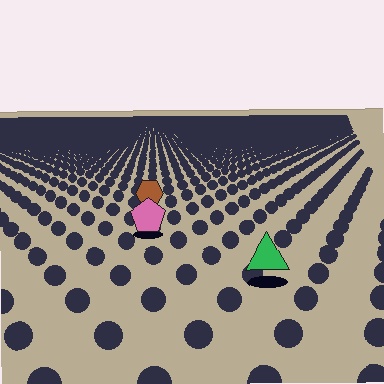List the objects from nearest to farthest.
From nearest to farthest: the green triangle, the pink pentagon, the brown hexagon.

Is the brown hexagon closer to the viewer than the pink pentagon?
No. The pink pentagon is closer — you can tell from the texture gradient: the ground texture is coarser near it.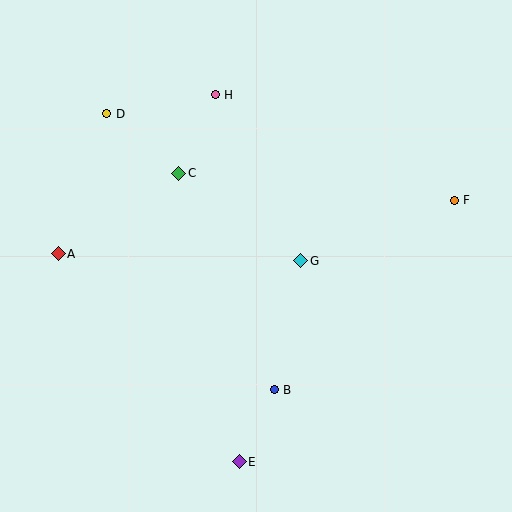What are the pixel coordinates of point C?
Point C is at (179, 173).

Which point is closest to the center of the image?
Point G at (301, 261) is closest to the center.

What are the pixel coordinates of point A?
Point A is at (58, 254).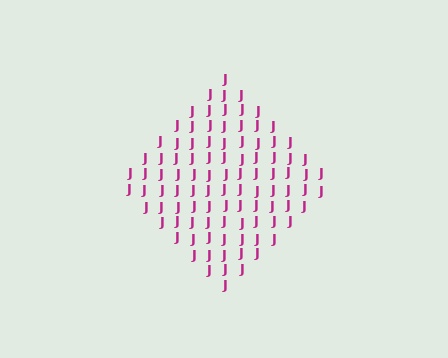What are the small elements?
The small elements are letter J's.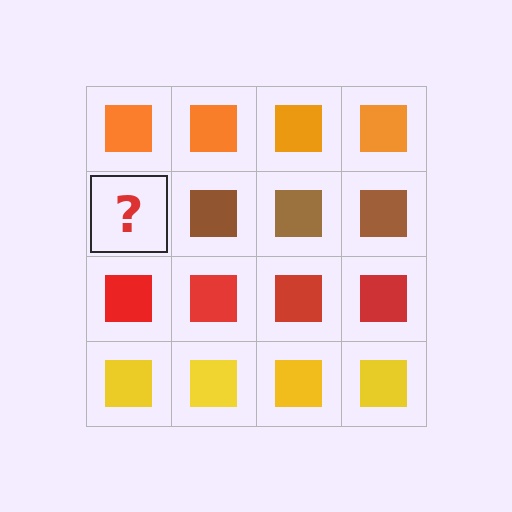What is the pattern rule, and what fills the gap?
The rule is that each row has a consistent color. The gap should be filled with a brown square.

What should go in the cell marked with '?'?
The missing cell should contain a brown square.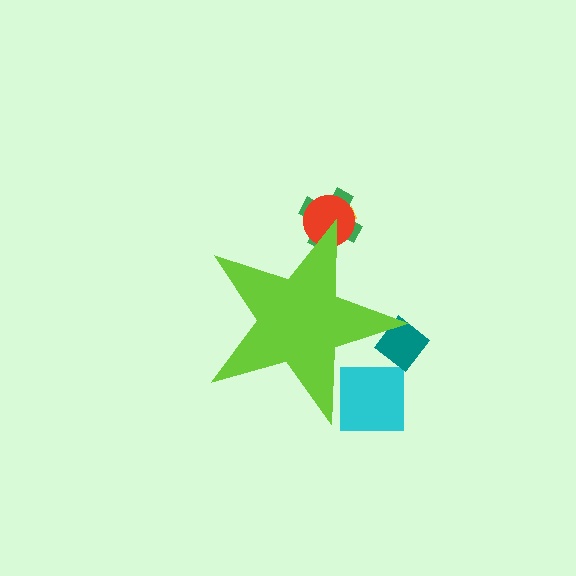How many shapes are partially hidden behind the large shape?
5 shapes are partially hidden.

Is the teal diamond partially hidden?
Yes, the teal diamond is partially hidden behind the lime star.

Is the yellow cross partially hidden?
Yes, the yellow cross is partially hidden behind the lime star.